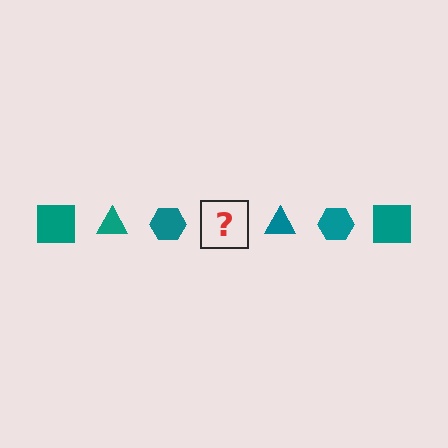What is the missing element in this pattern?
The missing element is a teal square.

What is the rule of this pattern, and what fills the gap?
The rule is that the pattern cycles through square, triangle, hexagon shapes in teal. The gap should be filled with a teal square.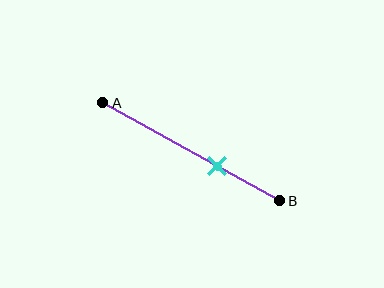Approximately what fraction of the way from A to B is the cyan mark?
The cyan mark is approximately 65% of the way from A to B.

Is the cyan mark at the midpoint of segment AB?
No, the mark is at about 65% from A, not at the 50% midpoint.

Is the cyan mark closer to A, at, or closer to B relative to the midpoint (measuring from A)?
The cyan mark is closer to point B than the midpoint of segment AB.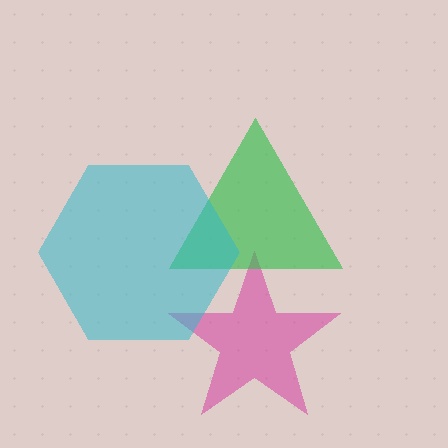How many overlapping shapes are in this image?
There are 3 overlapping shapes in the image.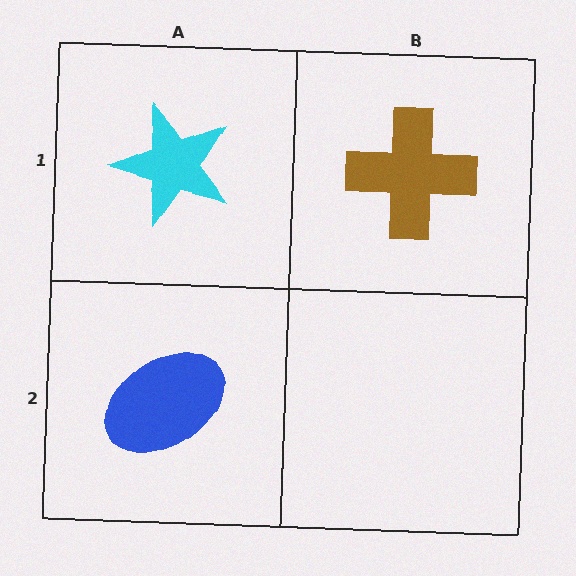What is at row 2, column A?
A blue ellipse.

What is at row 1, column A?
A cyan star.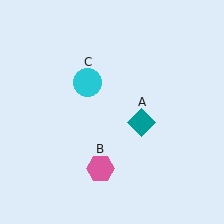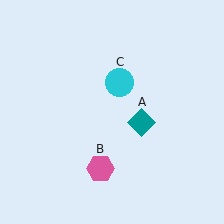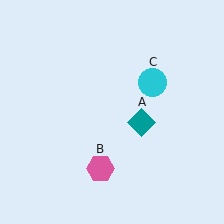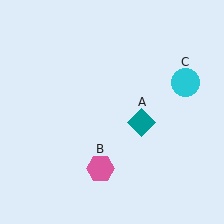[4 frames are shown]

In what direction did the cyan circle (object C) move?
The cyan circle (object C) moved right.